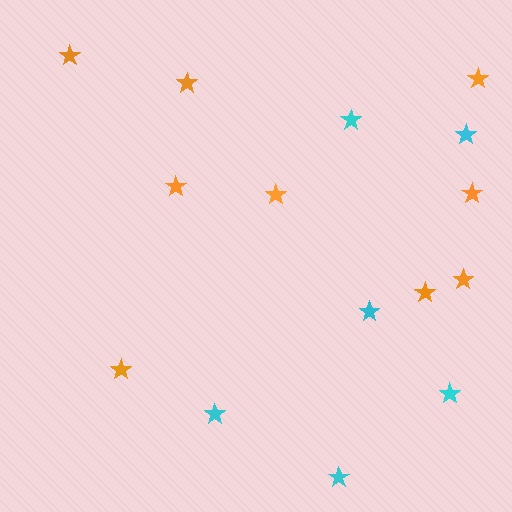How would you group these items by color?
There are 2 groups: one group of cyan stars (6) and one group of orange stars (9).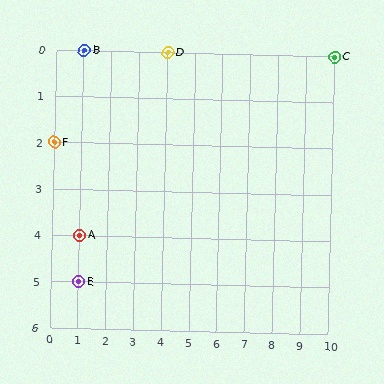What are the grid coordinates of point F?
Point F is at grid coordinates (0, 2).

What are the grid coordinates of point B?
Point B is at grid coordinates (1, 0).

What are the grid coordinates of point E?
Point E is at grid coordinates (1, 5).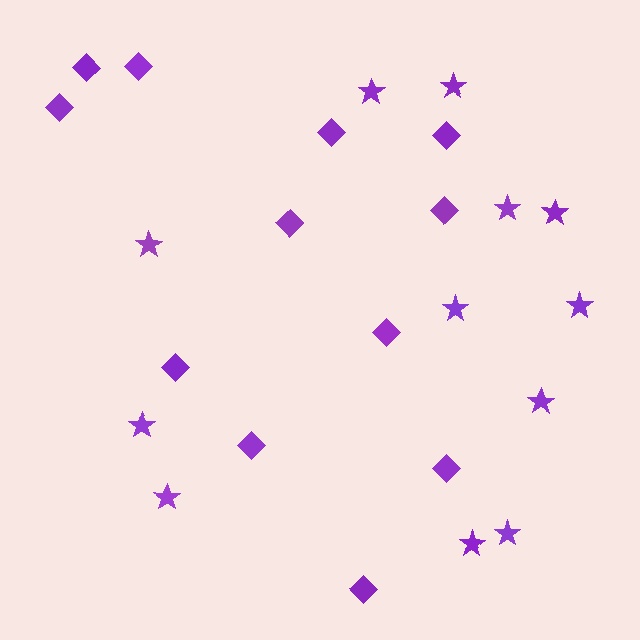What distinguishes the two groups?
There are 2 groups: one group of diamonds (12) and one group of stars (12).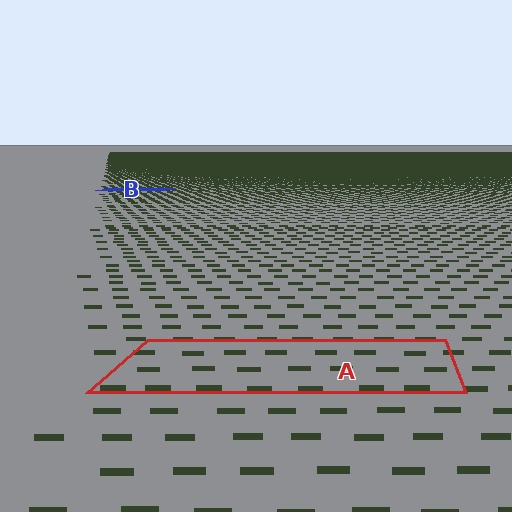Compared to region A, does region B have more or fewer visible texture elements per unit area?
Region B has more texture elements per unit area — they are packed more densely because it is farther away.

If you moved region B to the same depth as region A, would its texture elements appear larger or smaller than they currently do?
They would appear larger. At a closer depth, the same texture elements are projected at a bigger on-screen size.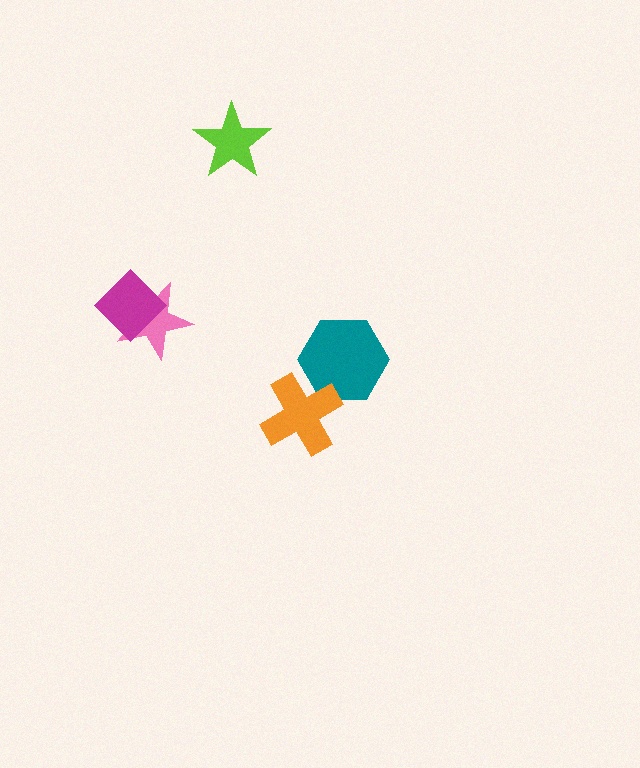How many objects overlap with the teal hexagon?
1 object overlaps with the teal hexagon.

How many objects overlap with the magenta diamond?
1 object overlaps with the magenta diamond.